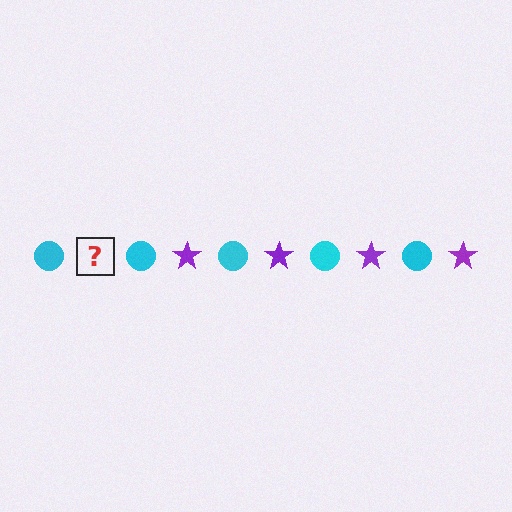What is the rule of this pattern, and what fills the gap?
The rule is that the pattern alternates between cyan circle and purple star. The gap should be filled with a purple star.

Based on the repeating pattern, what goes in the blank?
The blank should be a purple star.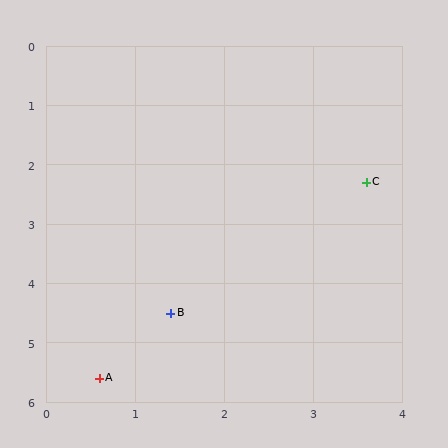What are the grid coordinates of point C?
Point C is at approximately (3.6, 2.3).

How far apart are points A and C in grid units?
Points A and C are about 4.5 grid units apart.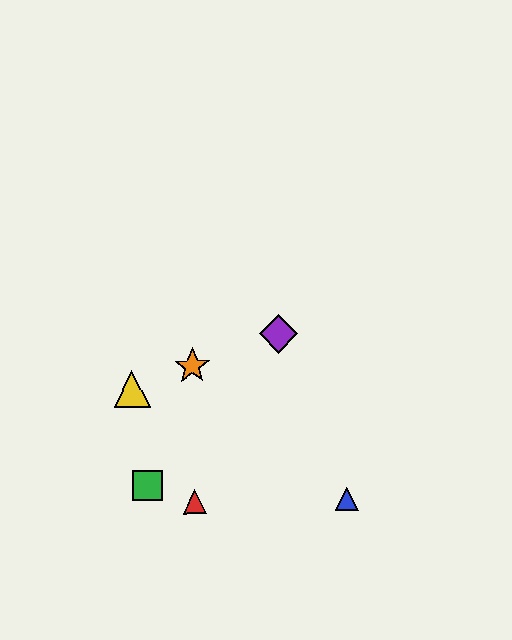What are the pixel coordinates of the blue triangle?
The blue triangle is at (347, 499).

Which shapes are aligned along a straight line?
The yellow triangle, the purple diamond, the orange star are aligned along a straight line.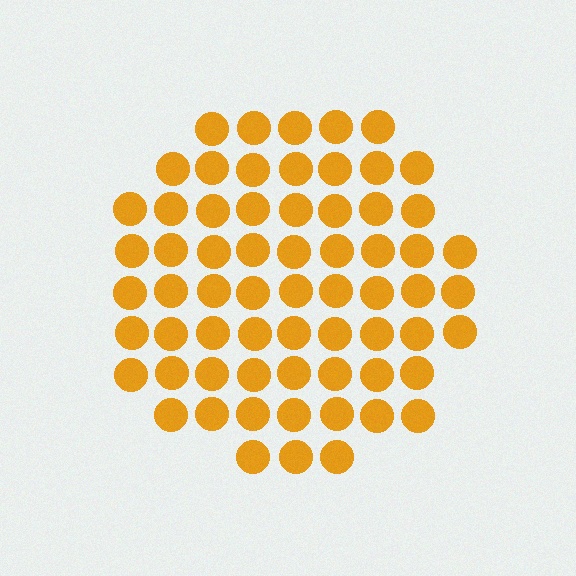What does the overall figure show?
The overall figure shows a circle.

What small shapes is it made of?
It is made of small circles.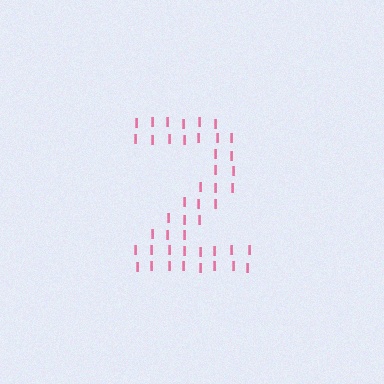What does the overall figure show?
The overall figure shows the digit 2.